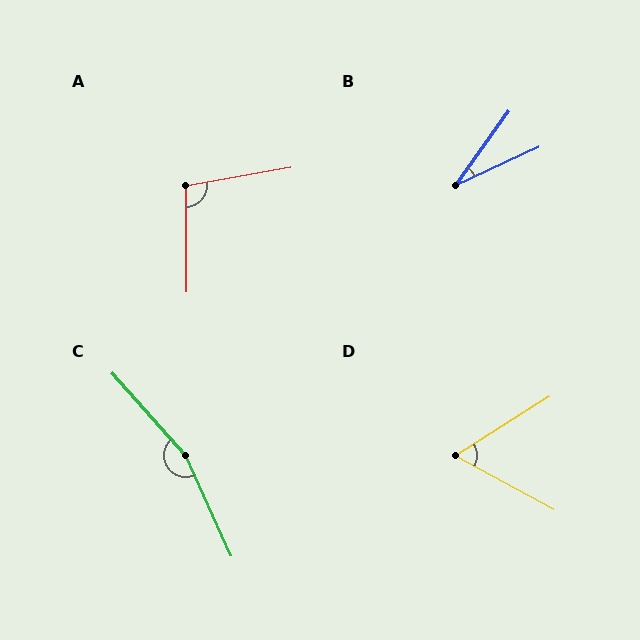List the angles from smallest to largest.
B (30°), D (60°), A (100°), C (162°).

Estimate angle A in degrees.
Approximately 100 degrees.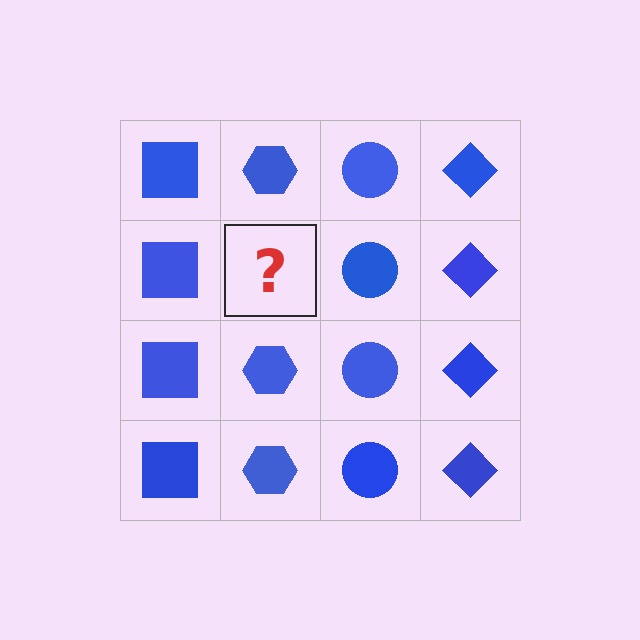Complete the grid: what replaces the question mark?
The question mark should be replaced with a blue hexagon.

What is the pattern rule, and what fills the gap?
The rule is that each column has a consistent shape. The gap should be filled with a blue hexagon.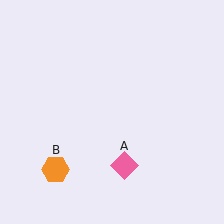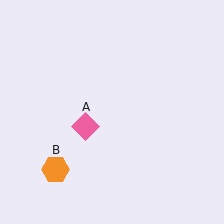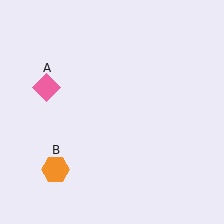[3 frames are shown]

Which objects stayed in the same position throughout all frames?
Orange hexagon (object B) remained stationary.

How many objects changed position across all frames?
1 object changed position: pink diamond (object A).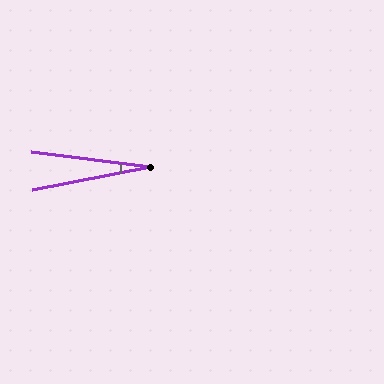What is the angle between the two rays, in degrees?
Approximately 18 degrees.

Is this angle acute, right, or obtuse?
It is acute.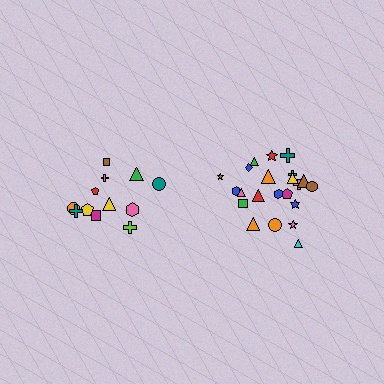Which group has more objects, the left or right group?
The right group.